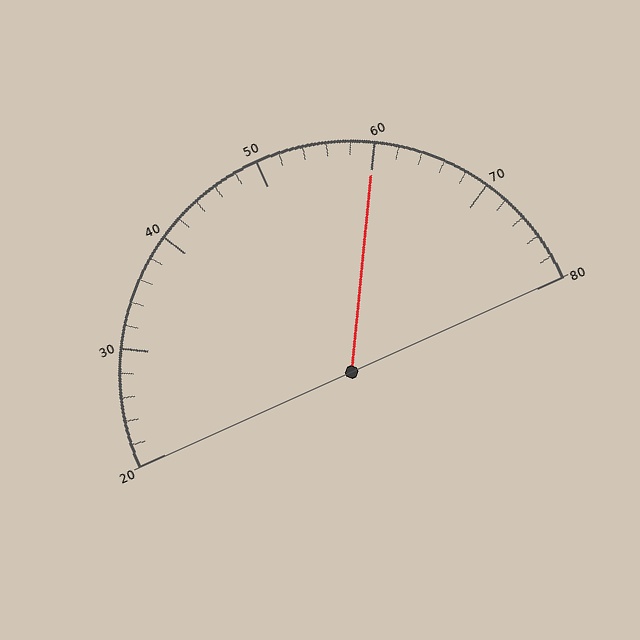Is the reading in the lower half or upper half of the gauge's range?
The reading is in the upper half of the range (20 to 80).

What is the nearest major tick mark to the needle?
The nearest major tick mark is 60.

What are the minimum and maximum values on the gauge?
The gauge ranges from 20 to 80.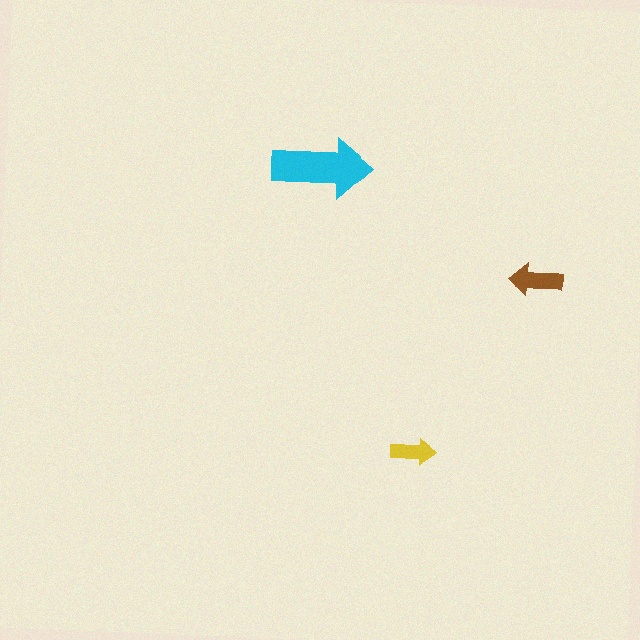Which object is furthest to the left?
The cyan arrow is leftmost.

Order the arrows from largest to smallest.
the cyan one, the brown one, the yellow one.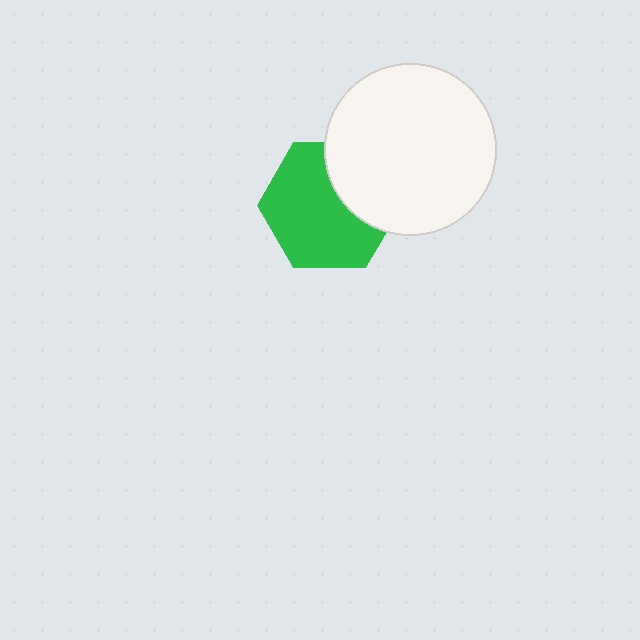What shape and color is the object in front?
The object in front is a white circle.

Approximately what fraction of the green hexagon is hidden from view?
Roughly 32% of the green hexagon is hidden behind the white circle.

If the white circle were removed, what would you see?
You would see the complete green hexagon.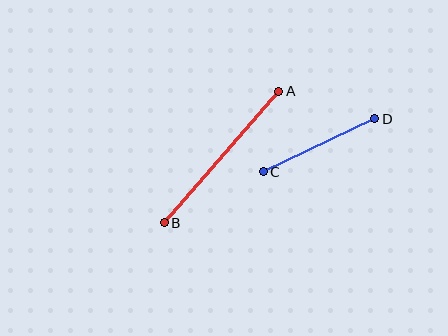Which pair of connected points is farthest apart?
Points A and B are farthest apart.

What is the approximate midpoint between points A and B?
The midpoint is at approximately (222, 157) pixels.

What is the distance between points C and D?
The distance is approximately 124 pixels.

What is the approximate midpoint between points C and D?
The midpoint is at approximately (319, 145) pixels.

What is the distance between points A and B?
The distance is approximately 174 pixels.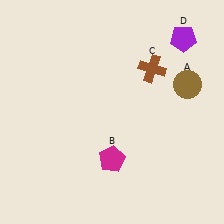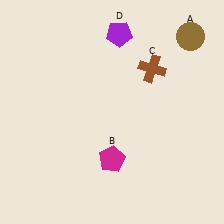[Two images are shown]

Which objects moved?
The objects that moved are: the brown circle (A), the purple pentagon (D).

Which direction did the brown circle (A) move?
The brown circle (A) moved up.